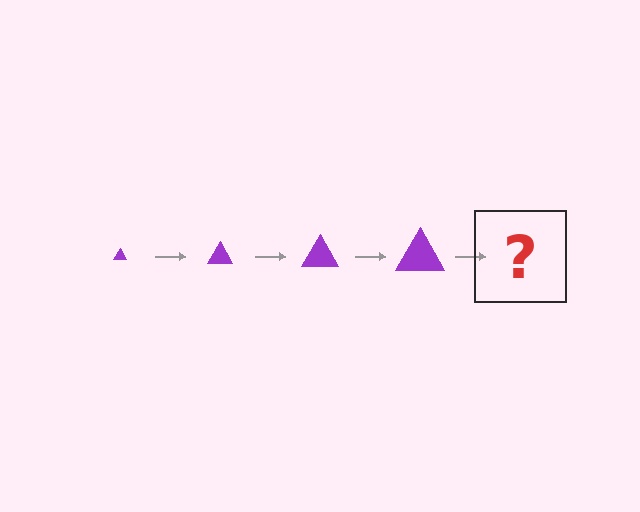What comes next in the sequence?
The next element should be a purple triangle, larger than the previous one.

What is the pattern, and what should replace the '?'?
The pattern is that the triangle gets progressively larger each step. The '?' should be a purple triangle, larger than the previous one.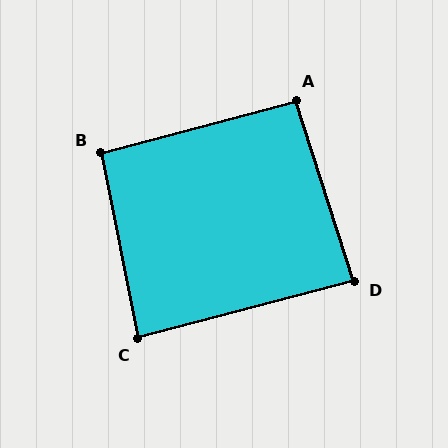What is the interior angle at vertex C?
Approximately 87 degrees (approximately right).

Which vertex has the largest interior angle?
B, at approximately 93 degrees.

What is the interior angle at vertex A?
Approximately 93 degrees (approximately right).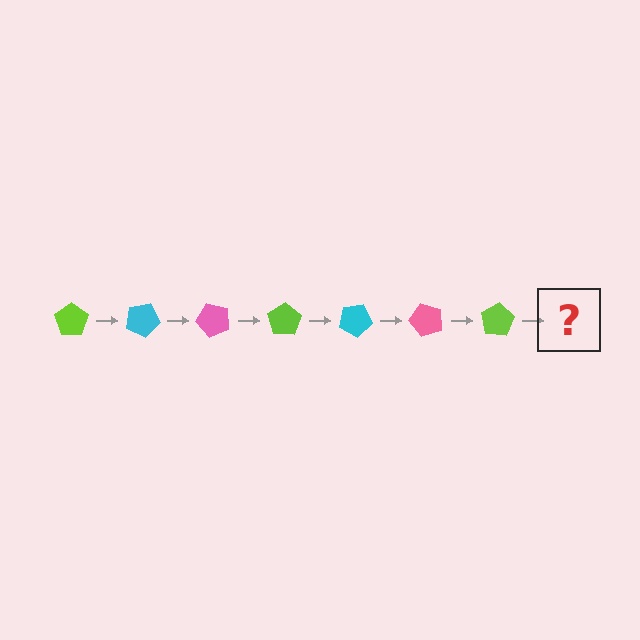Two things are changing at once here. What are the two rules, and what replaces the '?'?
The two rules are that it rotates 25 degrees each step and the color cycles through lime, cyan, and pink. The '?' should be a cyan pentagon, rotated 175 degrees from the start.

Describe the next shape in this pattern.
It should be a cyan pentagon, rotated 175 degrees from the start.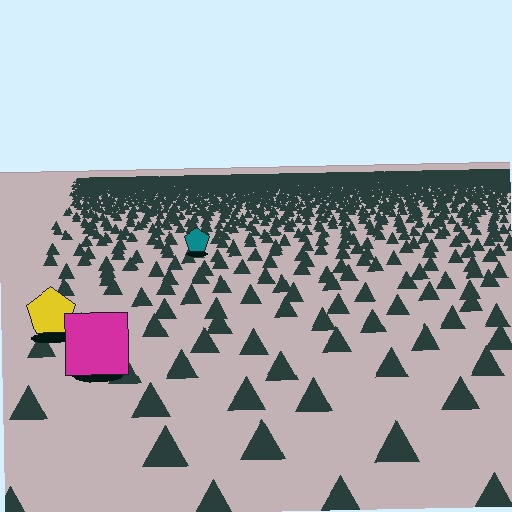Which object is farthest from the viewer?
The teal pentagon is farthest from the viewer. It appears smaller and the ground texture around it is denser.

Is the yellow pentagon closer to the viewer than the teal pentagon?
Yes. The yellow pentagon is closer — you can tell from the texture gradient: the ground texture is coarser near it.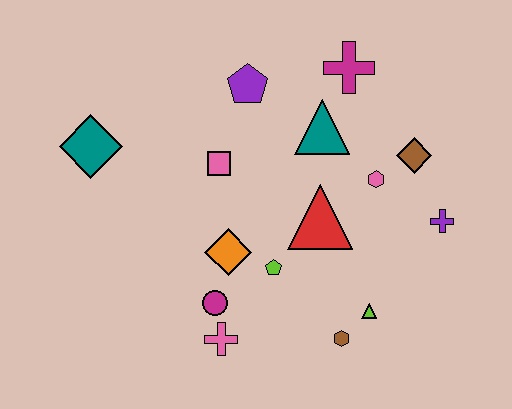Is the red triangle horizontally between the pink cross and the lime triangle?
Yes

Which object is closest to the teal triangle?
The magenta cross is closest to the teal triangle.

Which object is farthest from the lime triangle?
The teal diamond is farthest from the lime triangle.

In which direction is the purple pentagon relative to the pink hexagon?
The purple pentagon is to the left of the pink hexagon.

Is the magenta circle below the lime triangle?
No